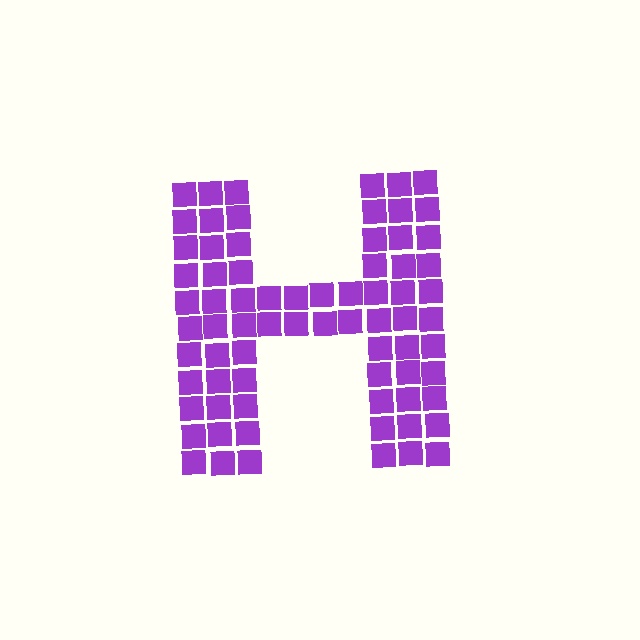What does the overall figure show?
The overall figure shows the letter H.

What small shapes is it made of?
It is made of small squares.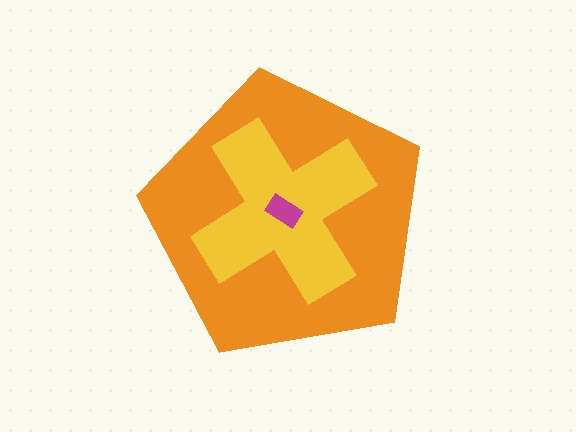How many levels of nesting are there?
3.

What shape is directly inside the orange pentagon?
The yellow cross.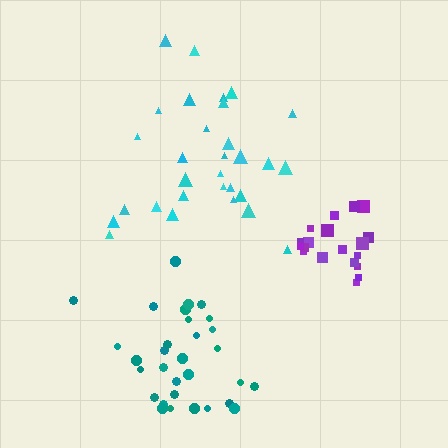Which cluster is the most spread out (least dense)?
Cyan.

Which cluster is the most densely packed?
Purple.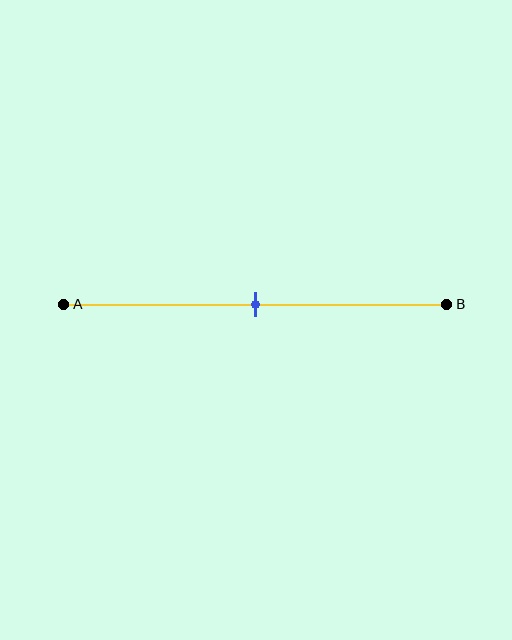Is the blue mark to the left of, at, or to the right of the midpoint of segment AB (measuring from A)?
The blue mark is approximately at the midpoint of segment AB.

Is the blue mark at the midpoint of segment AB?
Yes, the mark is approximately at the midpoint.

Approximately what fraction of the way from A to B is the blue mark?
The blue mark is approximately 50% of the way from A to B.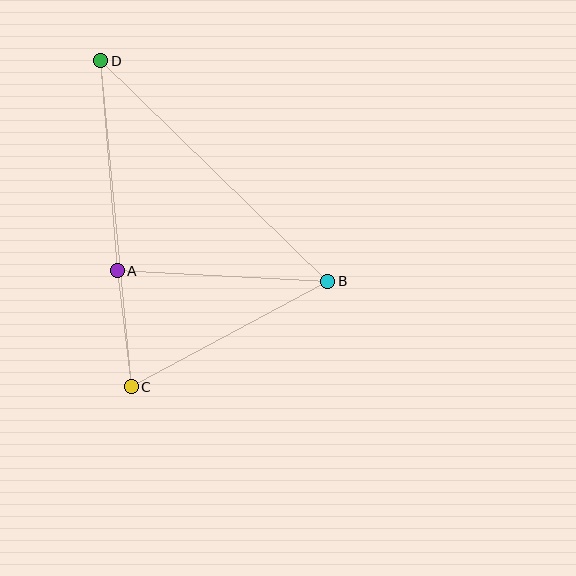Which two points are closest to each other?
Points A and C are closest to each other.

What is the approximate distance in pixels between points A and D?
The distance between A and D is approximately 211 pixels.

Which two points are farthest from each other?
Points C and D are farthest from each other.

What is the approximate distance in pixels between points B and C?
The distance between B and C is approximately 223 pixels.